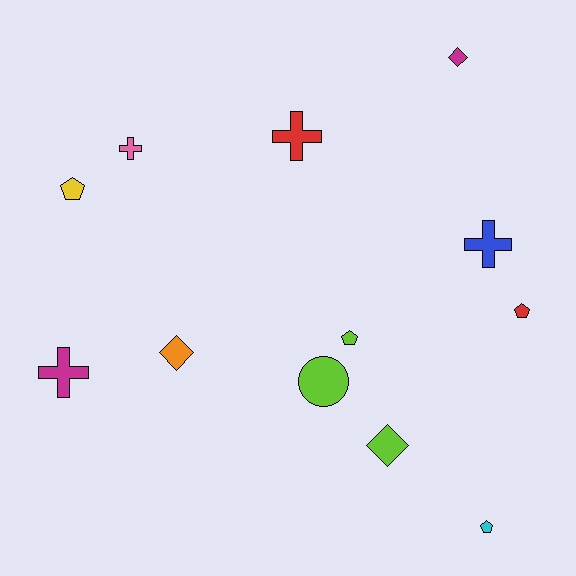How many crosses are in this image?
There are 4 crosses.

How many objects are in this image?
There are 12 objects.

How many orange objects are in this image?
There is 1 orange object.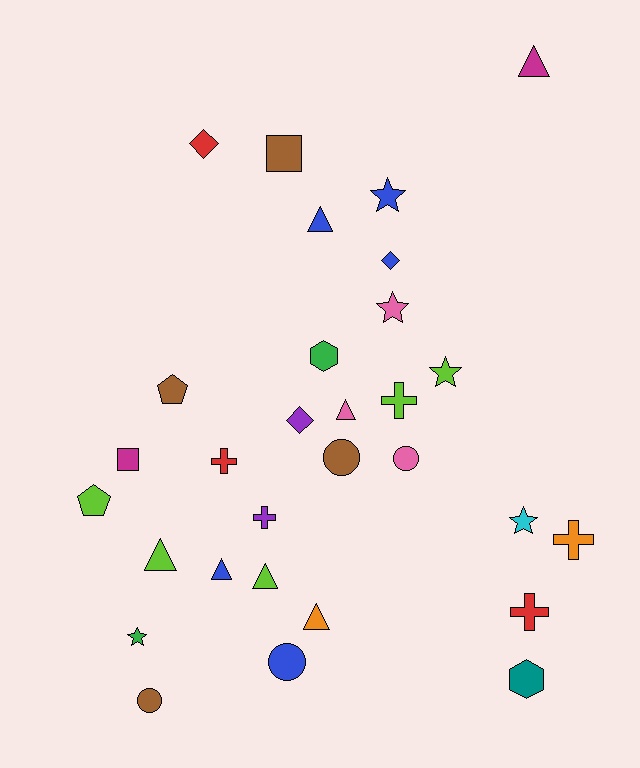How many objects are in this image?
There are 30 objects.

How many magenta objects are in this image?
There are 2 magenta objects.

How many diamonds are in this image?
There are 3 diamonds.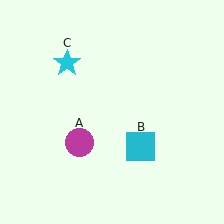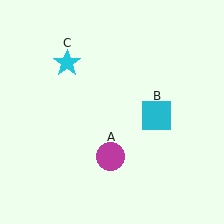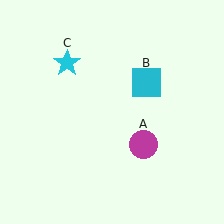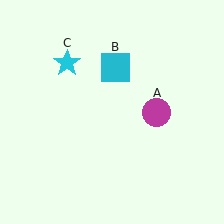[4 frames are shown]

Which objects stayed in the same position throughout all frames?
Cyan star (object C) remained stationary.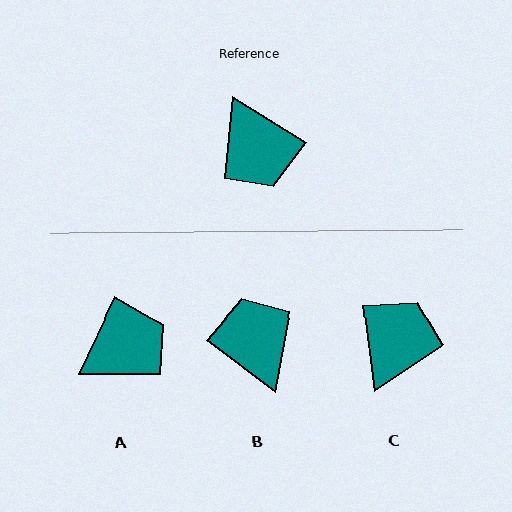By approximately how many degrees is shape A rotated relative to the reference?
Approximately 96 degrees counter-clockwise.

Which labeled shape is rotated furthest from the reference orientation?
B, about 175 degrees away.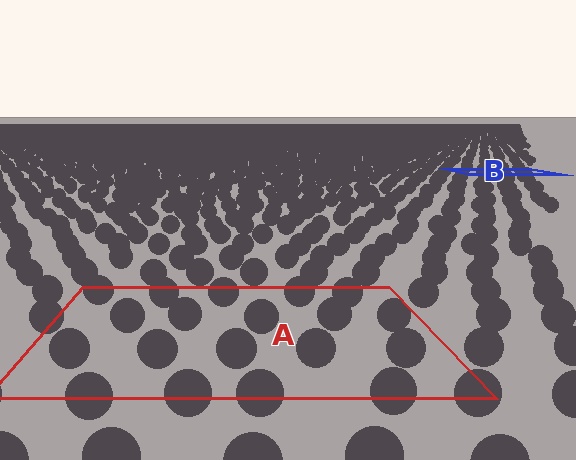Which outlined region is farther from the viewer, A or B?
Region B is farther from the viewer — the texture elements inside it appear smaller and more densely packed.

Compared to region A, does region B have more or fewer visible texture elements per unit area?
Region B has more texture elements per unit area — they are packed more densely because it is farther away.